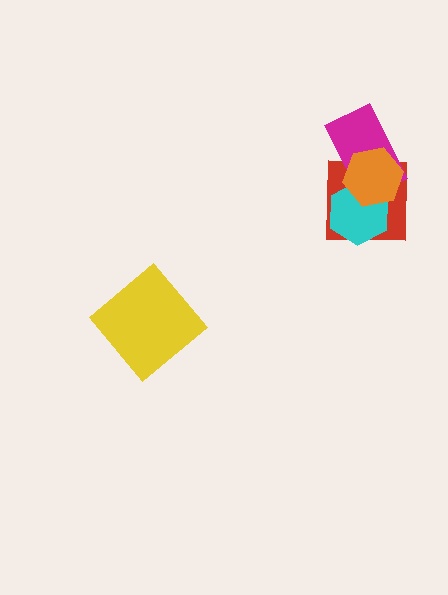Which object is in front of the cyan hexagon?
The orange hexagon is in front of the cyan hexagon.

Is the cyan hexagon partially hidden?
Yes, it is partially covered by another shape.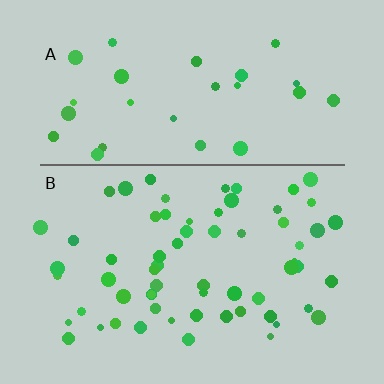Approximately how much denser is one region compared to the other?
Approximately 2.1× — region B over region A.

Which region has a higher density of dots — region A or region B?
B (the bottom).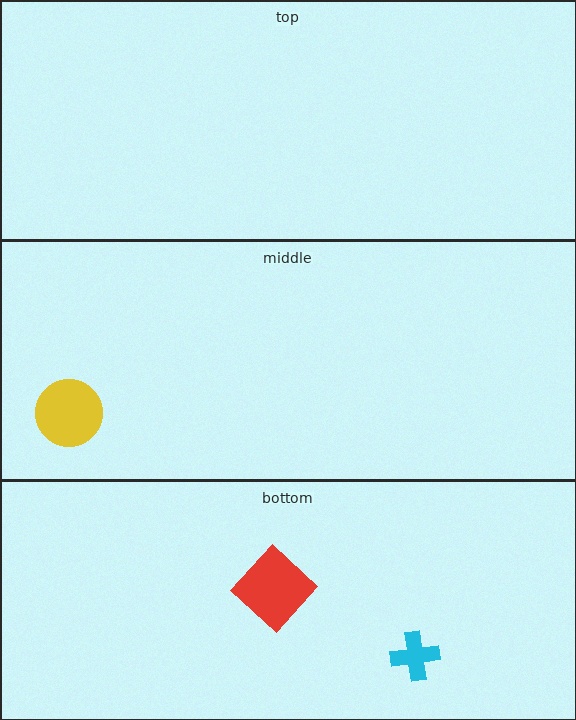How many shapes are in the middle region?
1.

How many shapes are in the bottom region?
2.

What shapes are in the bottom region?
The red diamond, the cyan cross.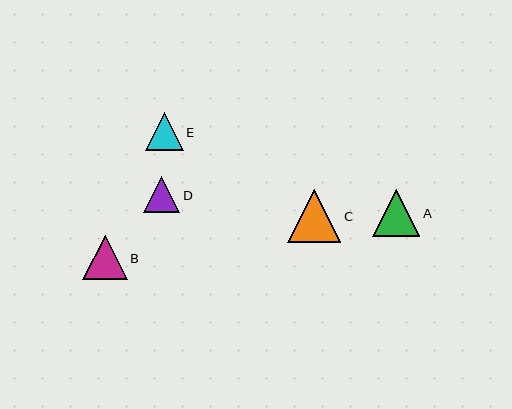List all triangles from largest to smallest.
From largest to smallest: C, A, B, E, D.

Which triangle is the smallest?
Triangle D is the smallest with a size of approximately 36 pixels.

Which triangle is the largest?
Triangle C is the largest with a size of approximately 53 pixels.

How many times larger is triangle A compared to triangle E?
Triangle A is approximately 1.2 times the size of triangle E.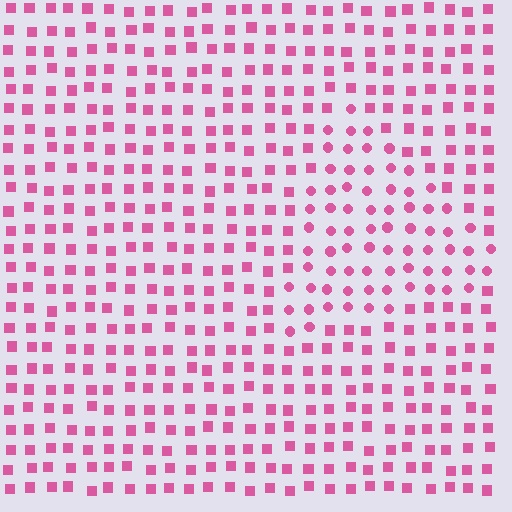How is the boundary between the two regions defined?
The boundary is defined by a change in element shape: circles inside vs. squares outside. All elements share the same color and spacing.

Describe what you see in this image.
The image is filled with small pink elements arranged in a uniform grid. A triangle-shaped region contains circles, while the surrounding area contains squares. The boundary is defined purely by the change in element shape.